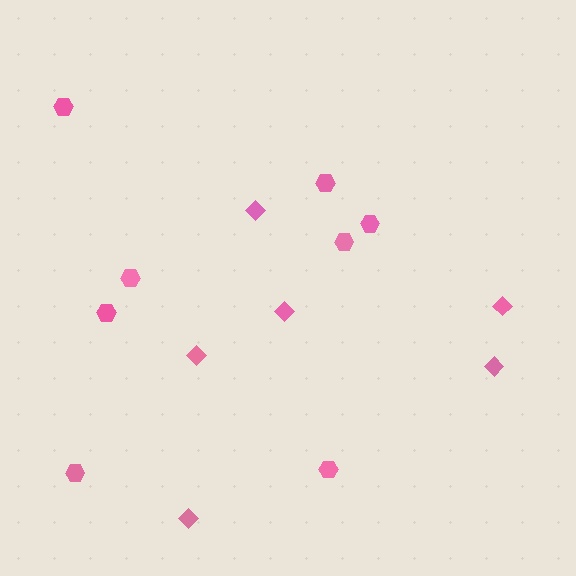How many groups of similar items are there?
There are 2 groups: one group of hexagons (8) and one group of diamonds (6).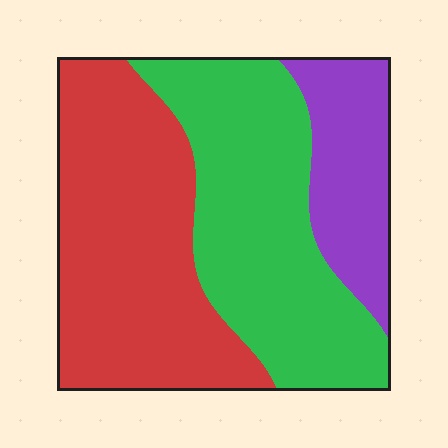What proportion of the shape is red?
Red covers roughly 45% of the shape.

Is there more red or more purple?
Red.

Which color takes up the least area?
Purple, at roughly 20%.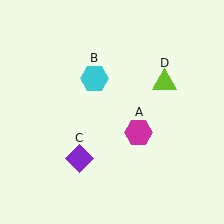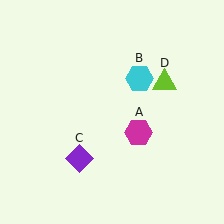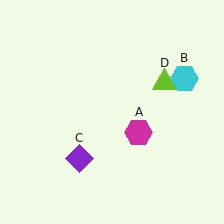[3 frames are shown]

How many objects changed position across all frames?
1 object changed position: cyan hexagon (object B).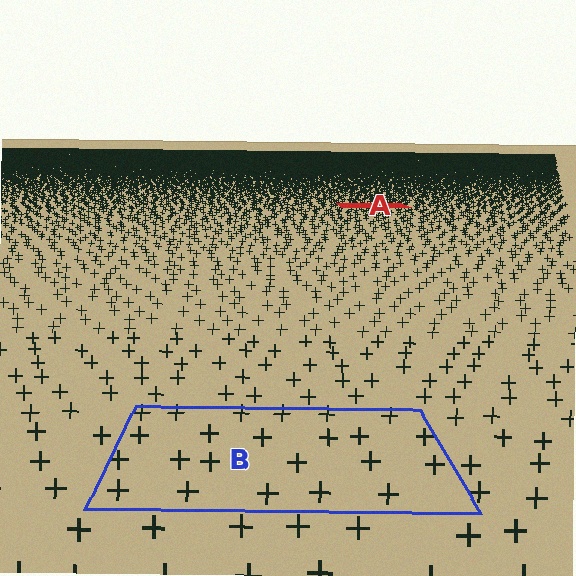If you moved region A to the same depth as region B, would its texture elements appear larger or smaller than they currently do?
They would appear larger. At a closer depth, the same texture elements are projected at a bigger on-screen size.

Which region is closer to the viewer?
Region B is closer. The texture elements there are larger and more spread out.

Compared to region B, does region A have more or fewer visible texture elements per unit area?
Region A has more texture elements per unit area — they are packed more densely because it is farther away.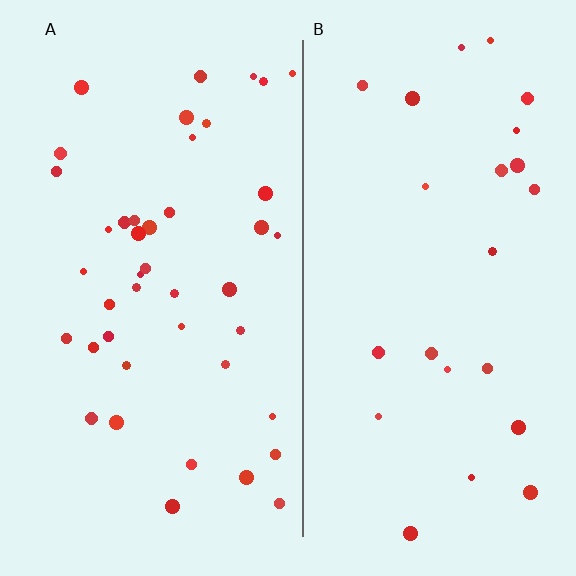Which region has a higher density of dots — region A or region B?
A (the left).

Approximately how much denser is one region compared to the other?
Approximately 1.9× — region A over region B.